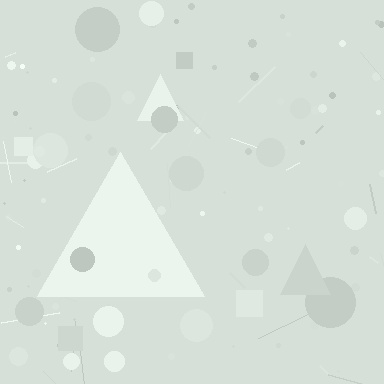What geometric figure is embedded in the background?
A triangle is embedded in the background.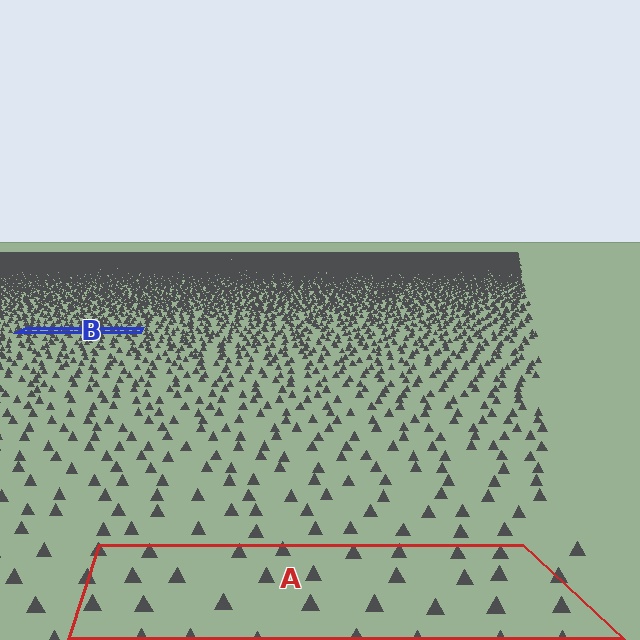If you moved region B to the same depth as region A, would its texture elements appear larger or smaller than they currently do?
They would appear larger. At a closer depth, the same texture elements are projected at a bigger on-screen size.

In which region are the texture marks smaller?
The texture marks are smaller in region B, because it is farther away.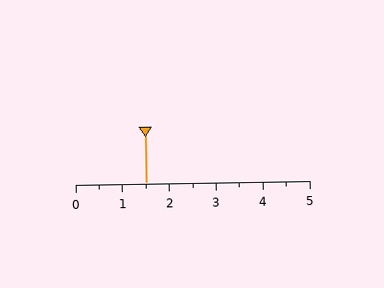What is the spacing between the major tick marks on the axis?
The major ticks are spaced 1 apart.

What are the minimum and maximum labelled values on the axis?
The axis runs from 0 to 5.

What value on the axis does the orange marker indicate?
The marker indicates approximately 1.5.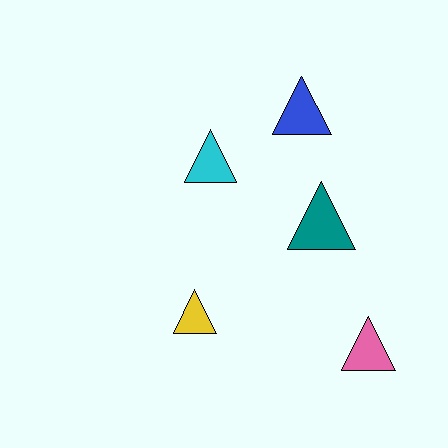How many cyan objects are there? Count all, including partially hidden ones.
There is 1 cyan object.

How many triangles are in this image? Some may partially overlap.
There are 5 triangles.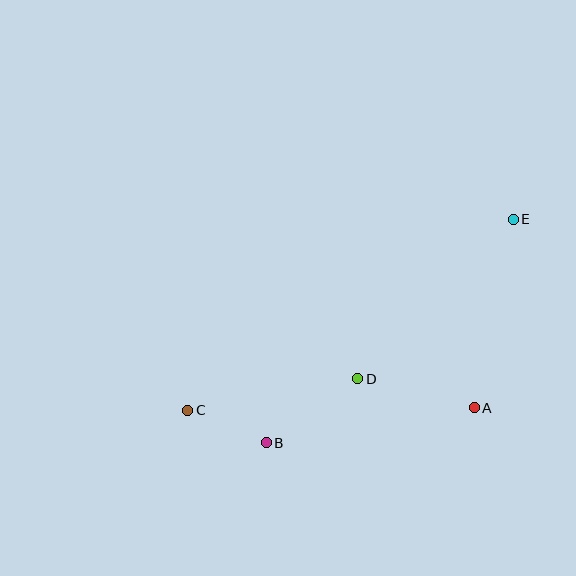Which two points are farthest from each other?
Points C and E are farthest from each other.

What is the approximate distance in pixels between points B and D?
The distance between B and D is approximately 112 pixels.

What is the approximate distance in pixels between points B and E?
The distance between B and E is approximately 333 pixels.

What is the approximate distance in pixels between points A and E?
The distance between A and E is approximately 192 pixels.